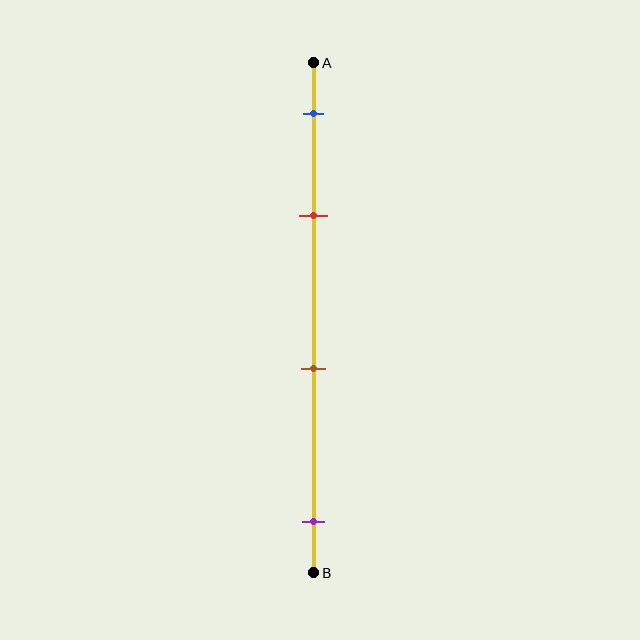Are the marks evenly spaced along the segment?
No, the marks are not evenly spaced.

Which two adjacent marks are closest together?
The blue and red marks are the closest adjacent pair.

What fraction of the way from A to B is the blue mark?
The blue mark is approximately 10% (0.1) of the way from A to B.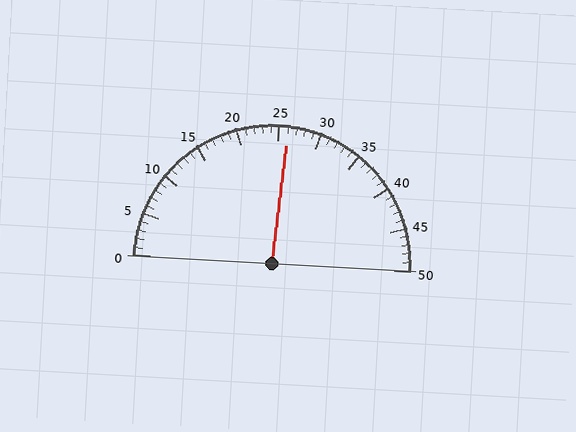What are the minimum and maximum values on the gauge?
The gauge ranges from 0 to 50.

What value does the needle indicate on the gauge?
The needle indicates approximately 26.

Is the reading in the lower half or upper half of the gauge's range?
The reading is in the upper half of the range (0 to 50).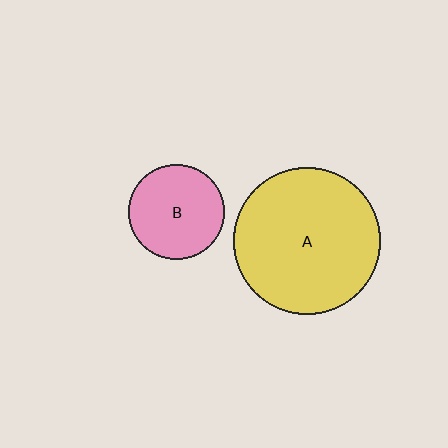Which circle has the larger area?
Circle A (yellow).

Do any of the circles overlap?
No, none of the circles overlap.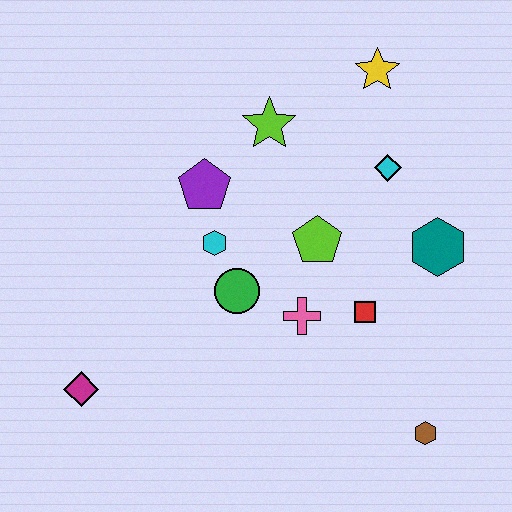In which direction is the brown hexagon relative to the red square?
The brown hexagon is below the red square.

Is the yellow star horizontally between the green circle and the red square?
No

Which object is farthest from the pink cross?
The yellow star is farthest from the pink cross.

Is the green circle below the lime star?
Yes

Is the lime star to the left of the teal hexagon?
Yes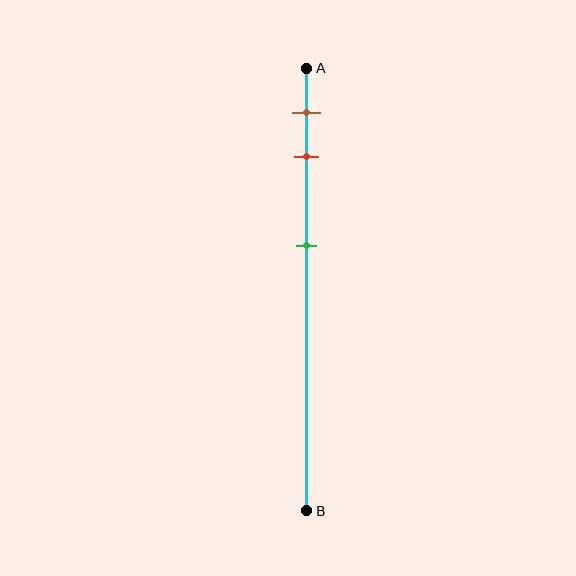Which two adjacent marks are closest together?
The brown and red marks are the closest adjacent pair.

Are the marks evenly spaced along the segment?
No, the marks are not evenly spaced.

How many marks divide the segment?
There are 3 marks dividing the segment.